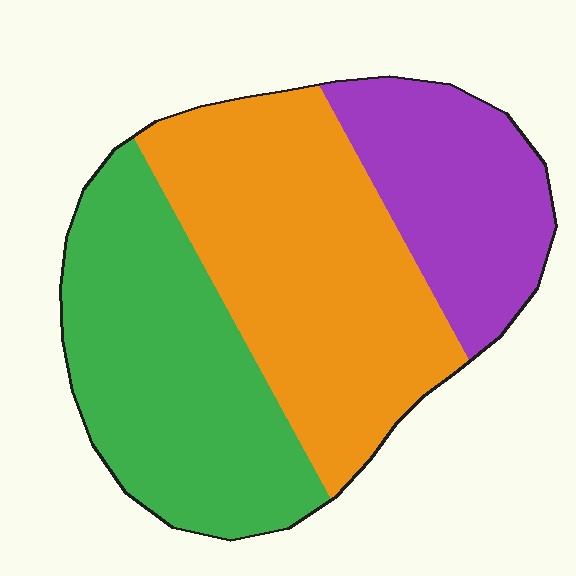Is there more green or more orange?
Orange.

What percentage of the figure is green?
Green takes up about three eighths (3/8) of the figure.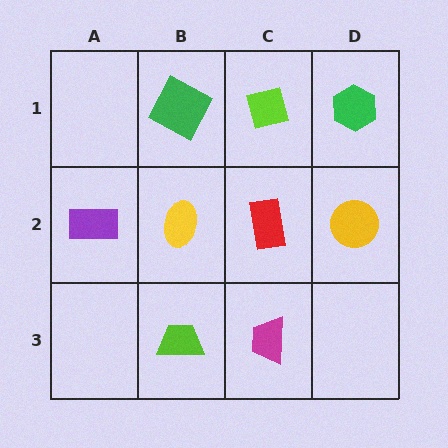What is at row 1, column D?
A green hexagon.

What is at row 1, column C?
A lime square.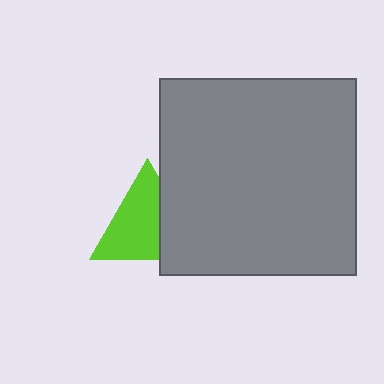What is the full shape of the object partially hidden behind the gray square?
The partially hidden object is a lime triangle.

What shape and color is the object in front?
The object in front is a gray square.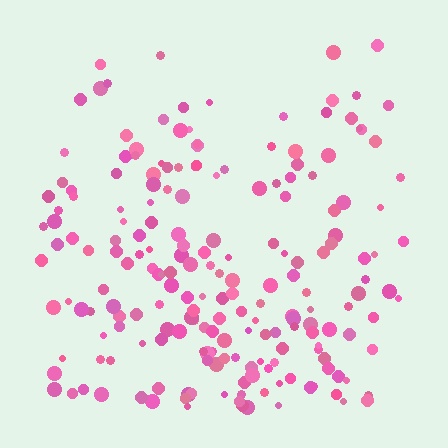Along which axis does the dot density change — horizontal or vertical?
Vertical.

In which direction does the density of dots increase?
From top to bottom, with the bottom side densest.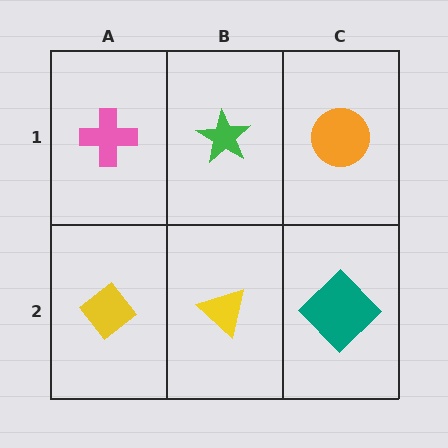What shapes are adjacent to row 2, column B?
A green star (row 1, column B), a yellow diamond (row 2, column A), a teal diamond (row 2, column C).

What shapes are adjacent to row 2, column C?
An orange circle (row 1, column C), a yellow triangle (row 2, column B).